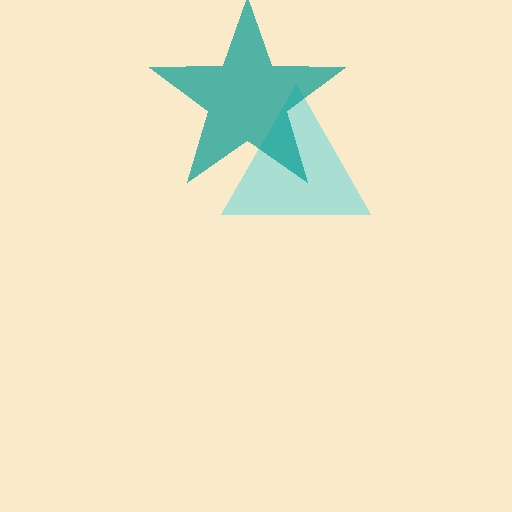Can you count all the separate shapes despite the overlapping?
Yes, there are 2 separate shapes.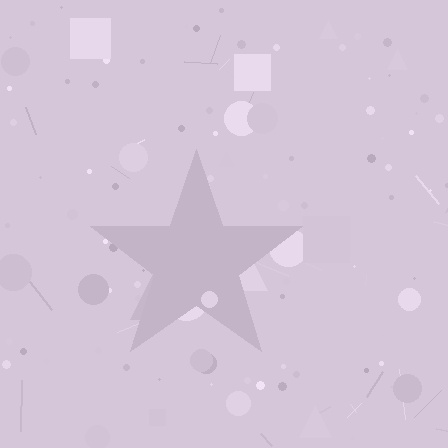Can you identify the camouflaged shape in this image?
The camouflaged shape is a star.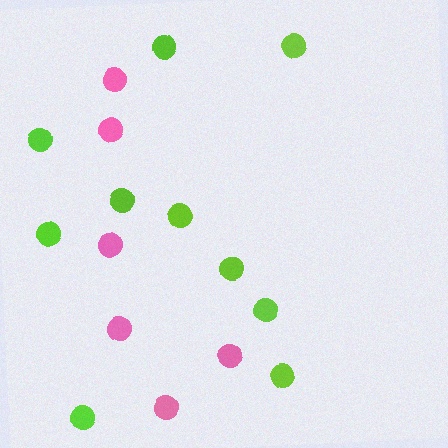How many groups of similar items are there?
There are 2 groups: one group of pink circles (6) and one group of lime circles (10).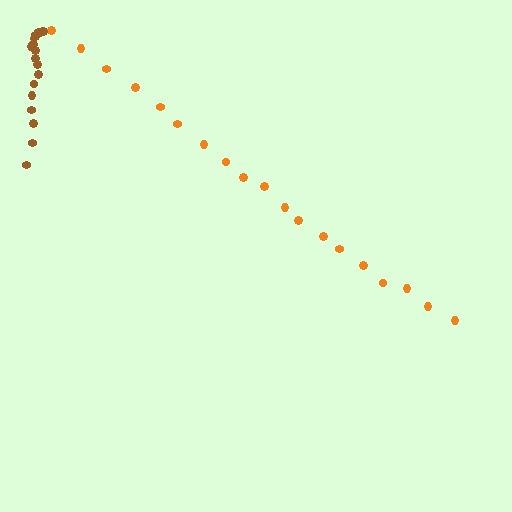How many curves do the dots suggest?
There are 2 distinct paths.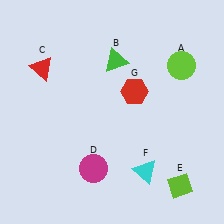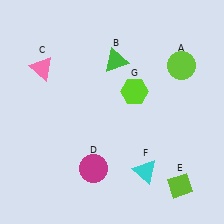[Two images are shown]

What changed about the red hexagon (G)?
In Image 1, G is red. In Image 2, it changed to lime.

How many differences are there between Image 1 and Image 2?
There are 2 differences between the two images.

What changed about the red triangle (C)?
In Image 1, C is red. In Image 2, it changed to pink.